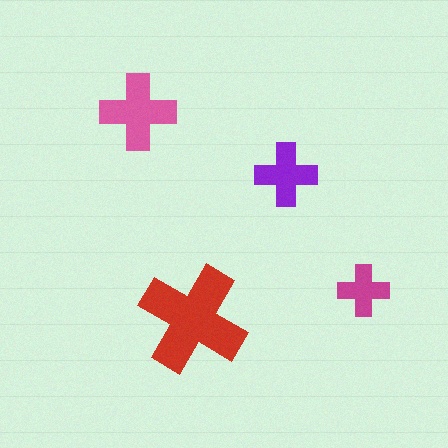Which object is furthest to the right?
The magenta cross is rightmost.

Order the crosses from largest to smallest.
the red one, the pink one, the purple one, the magenta one.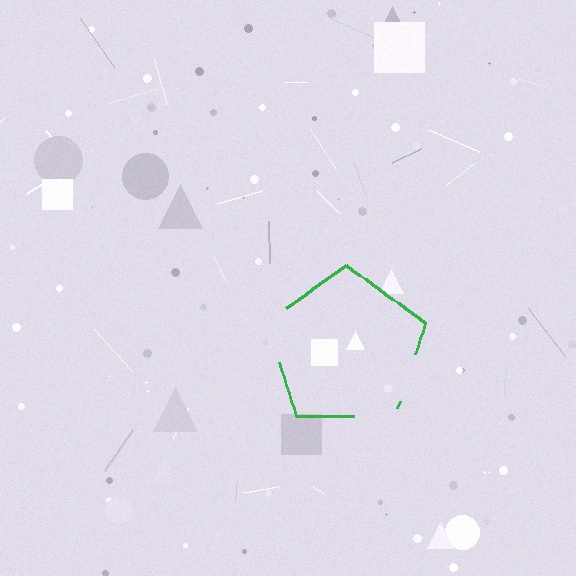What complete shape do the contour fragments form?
The contour fragments form a pentagon.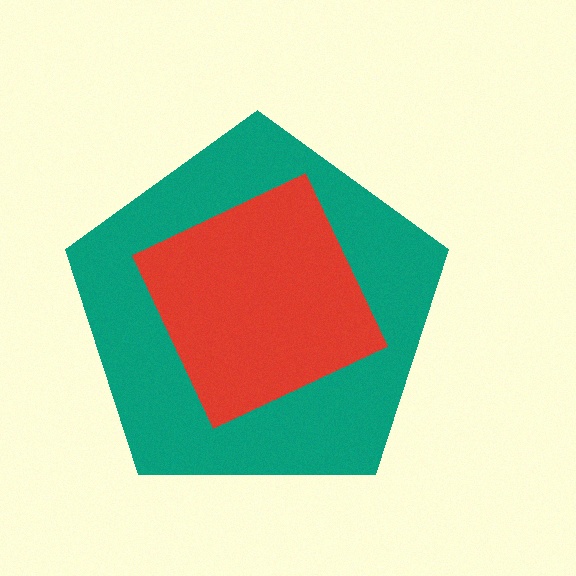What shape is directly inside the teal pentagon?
The red square.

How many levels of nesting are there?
2.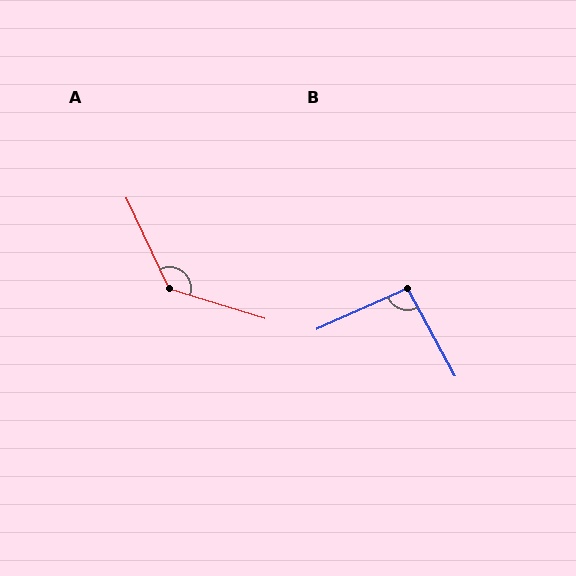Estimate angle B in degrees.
Approximately 94 degrees.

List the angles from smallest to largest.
B (94°), A (132°).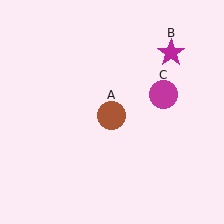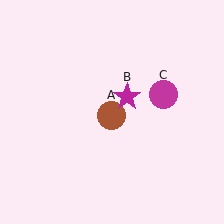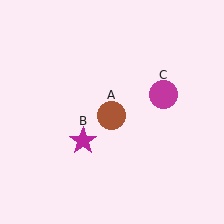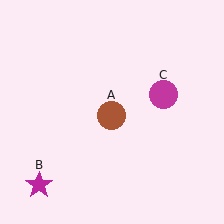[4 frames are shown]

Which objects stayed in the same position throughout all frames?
Brown circle (object A) and magenta circle (object C) remained stationary.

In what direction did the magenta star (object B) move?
The magenta star (object B) moved down and to the left.